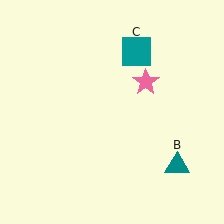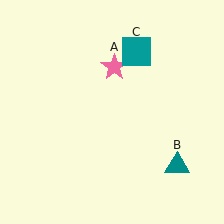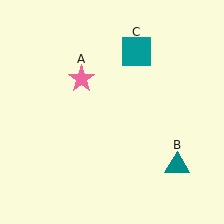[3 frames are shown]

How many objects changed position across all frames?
1 object changed position: pink star (object A).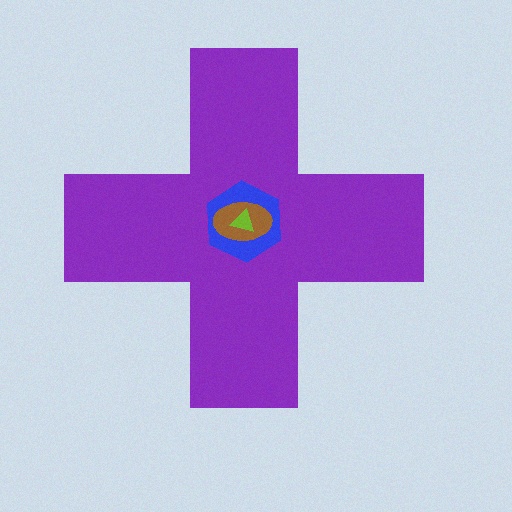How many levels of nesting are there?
4.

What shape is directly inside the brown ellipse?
The lime triangle.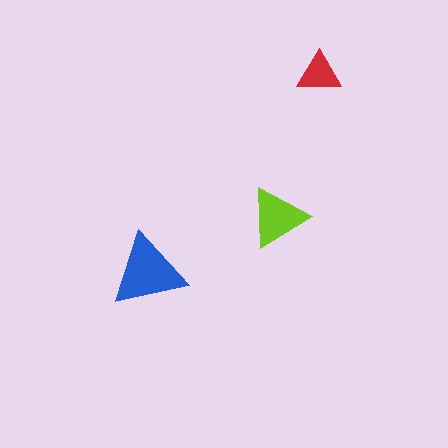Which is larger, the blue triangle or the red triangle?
The blue one.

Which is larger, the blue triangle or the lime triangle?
The blue one.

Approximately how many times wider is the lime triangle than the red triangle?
About 1.5 times wider.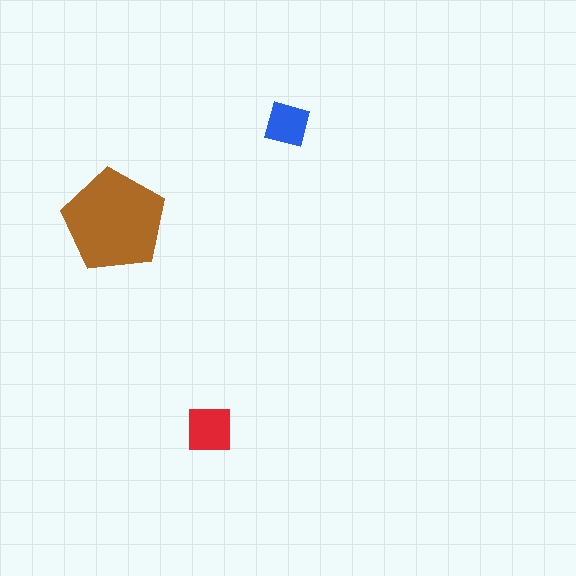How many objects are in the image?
There are 3 objects in the image.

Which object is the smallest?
The blue square.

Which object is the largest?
The brown pentagon.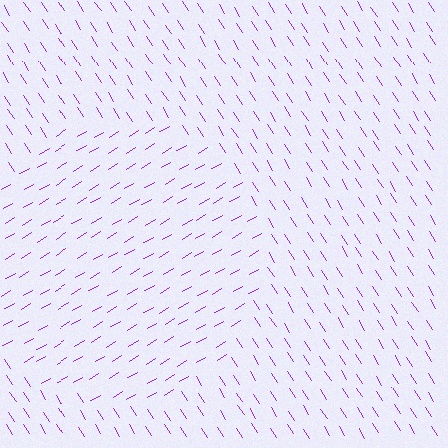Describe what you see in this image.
The image is filled with small purple line segments. A circle region in the image has lines oriented differently from the surrounding lines, creating a visible texture boundary.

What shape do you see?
I see a circle.